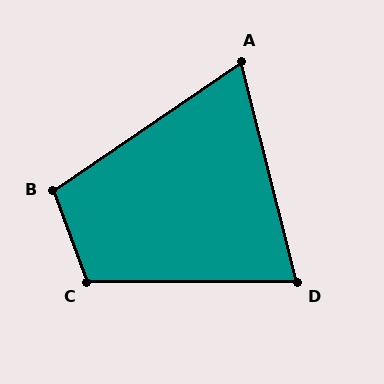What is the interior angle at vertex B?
Approximately 104 degrees (obtuse).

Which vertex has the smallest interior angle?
A, at approximately 70 degrees.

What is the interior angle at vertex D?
Approximately 76 degrees (acute).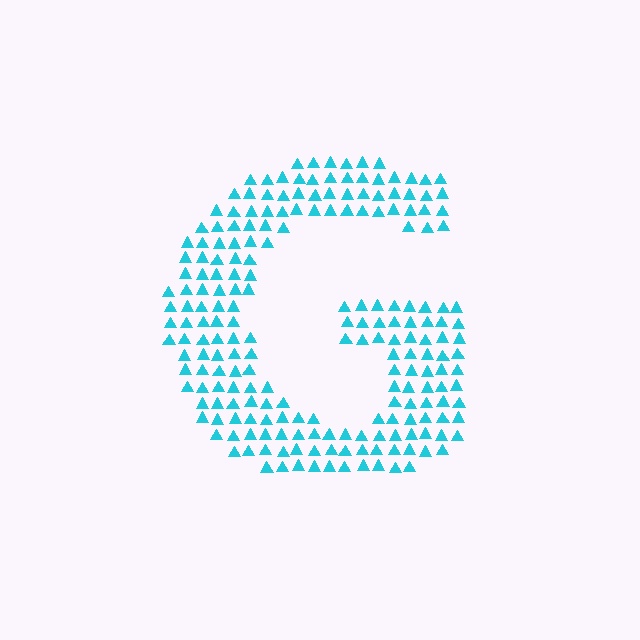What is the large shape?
The large shape is the letter G.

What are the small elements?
The small elements are triangles.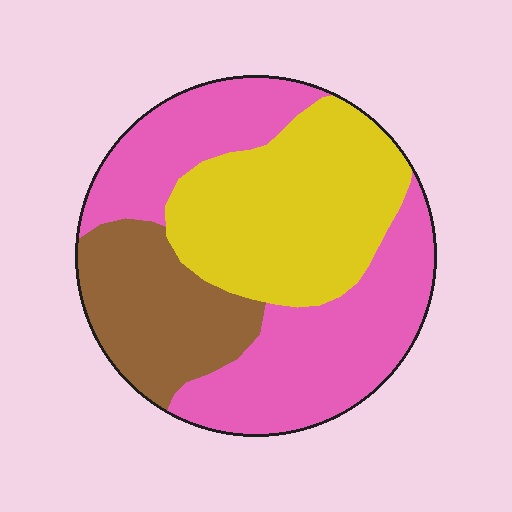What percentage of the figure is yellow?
Yellow takes up between a third and a half of the figure.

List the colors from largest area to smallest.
From largest to smallest: pink, yellow, brown.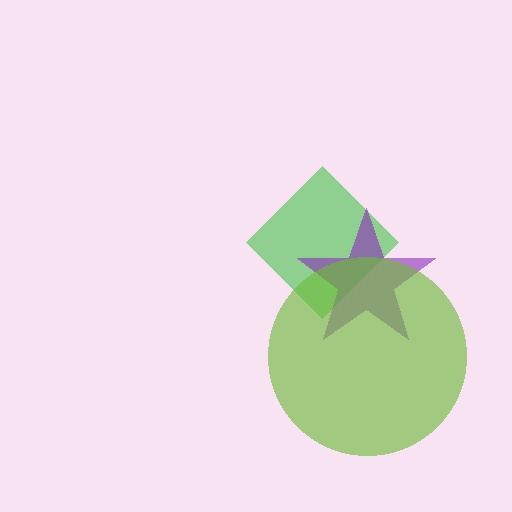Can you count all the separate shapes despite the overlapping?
Yes, there are 3 separate shapes.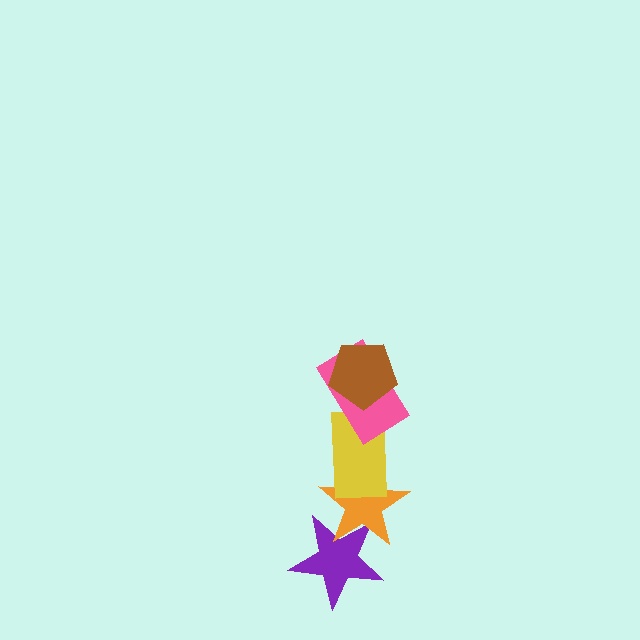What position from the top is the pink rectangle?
The pink rectangle is 2nd from the top.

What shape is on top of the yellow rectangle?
The pink rectangle is on top of the yellow rectangle.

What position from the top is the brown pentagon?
The brown pentagon is 1st from the top.